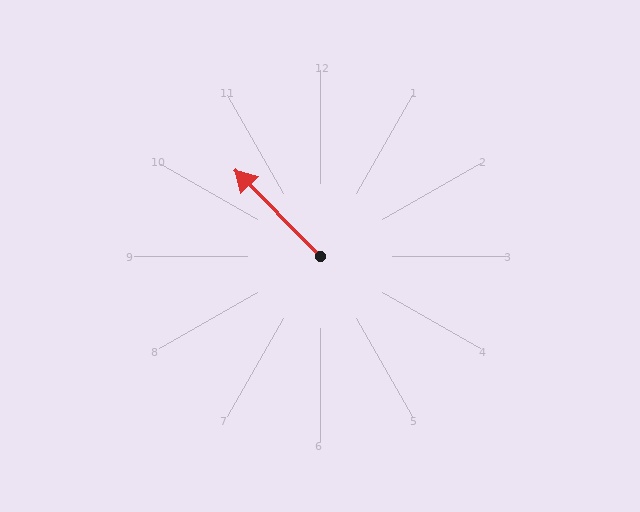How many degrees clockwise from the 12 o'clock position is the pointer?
Approximately 315 degrees.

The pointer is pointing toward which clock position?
Roughly 11 o'clock.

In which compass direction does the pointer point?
Northwest.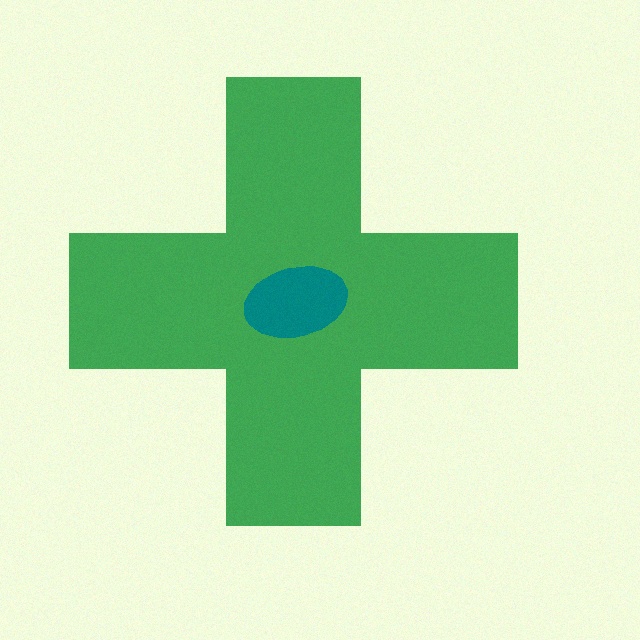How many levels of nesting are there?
2.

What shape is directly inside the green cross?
The teal ellipse.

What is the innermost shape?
The teal ellipse.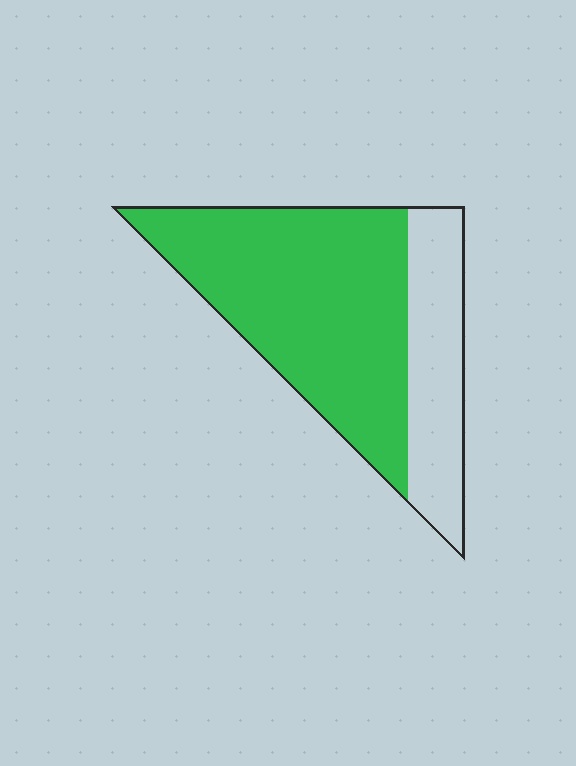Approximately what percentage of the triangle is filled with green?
Approximately 70%.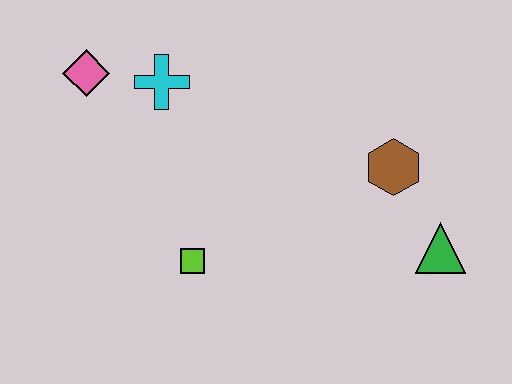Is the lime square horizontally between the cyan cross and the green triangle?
Yes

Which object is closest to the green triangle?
The brown hexagon is closest to the green triangle.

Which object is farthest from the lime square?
The green triangle is farthest from the lime square.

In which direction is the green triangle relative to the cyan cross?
The green triangle is to the right of the cyan cross.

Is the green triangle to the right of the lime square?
Yes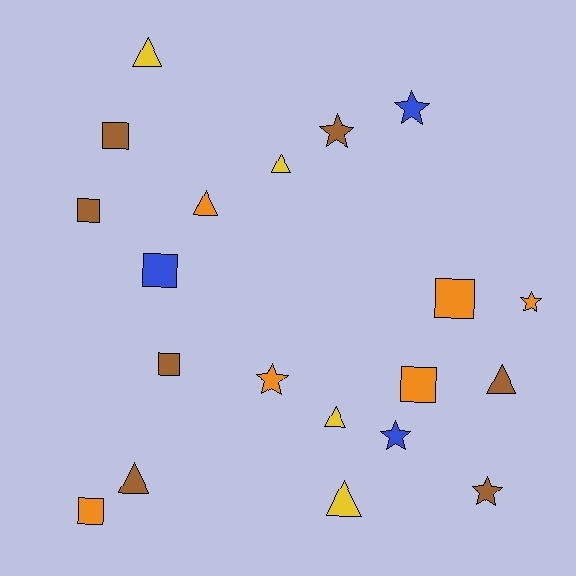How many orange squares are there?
There are 3 orange squares.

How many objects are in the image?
There are 20 objects.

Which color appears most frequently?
Brown, with 7 objects.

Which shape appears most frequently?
Triangle, with 7 objects.